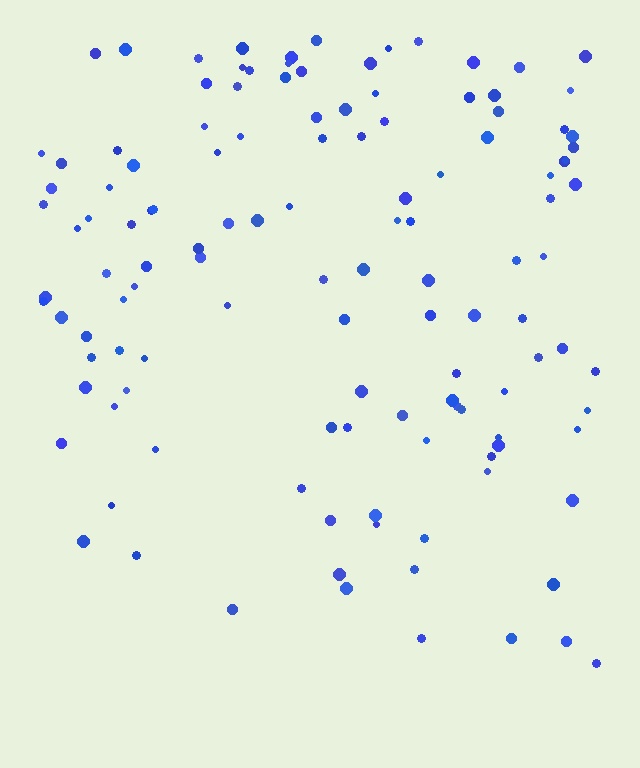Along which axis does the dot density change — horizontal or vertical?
Vertical.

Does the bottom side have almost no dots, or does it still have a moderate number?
Still a moderate number, just noticeably fewer than the top.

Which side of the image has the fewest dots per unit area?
The bottom.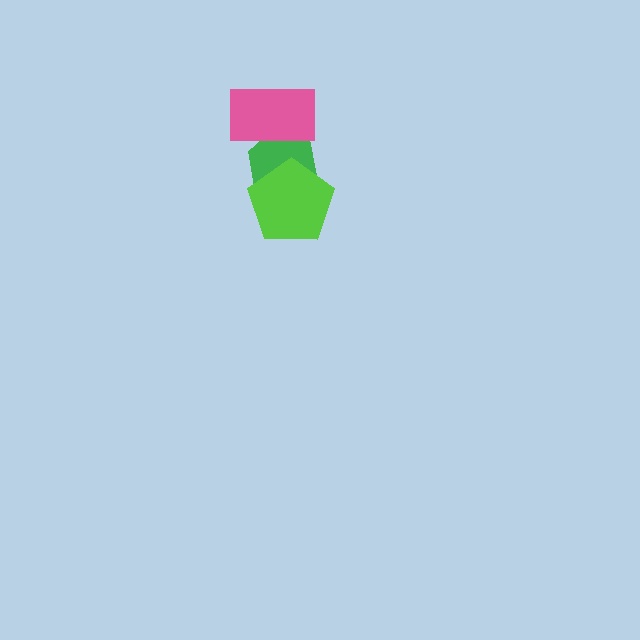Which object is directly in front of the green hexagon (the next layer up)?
The lime pentagon is directly in front of the green hexagon.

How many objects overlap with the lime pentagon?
1 object overlaps with the lime pentagon.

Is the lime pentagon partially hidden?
No, no other shape covers it.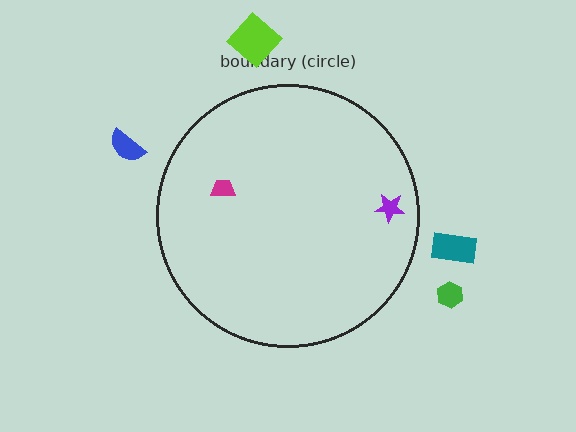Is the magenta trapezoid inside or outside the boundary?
Inside.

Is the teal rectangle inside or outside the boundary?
Outside.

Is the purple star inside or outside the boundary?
Inside.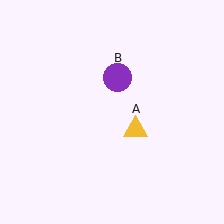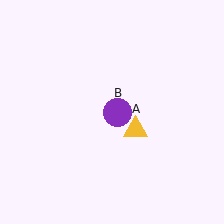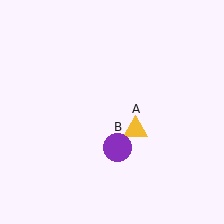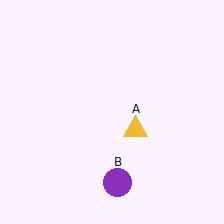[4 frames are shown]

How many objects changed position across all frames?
1 object changed position: purple circle (object B).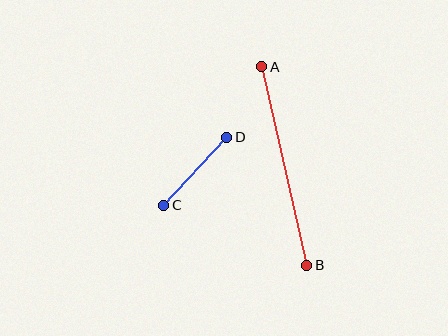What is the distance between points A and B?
The distance is approximately 203 pixels.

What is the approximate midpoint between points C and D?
The midpoint is at approximately (195, 171) pixels.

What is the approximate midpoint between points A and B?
The midpoint is at approximately (284, 166) pixels.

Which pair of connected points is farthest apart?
Points A and B are farthest apart.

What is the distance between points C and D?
The distance is approximately 92 pixels.